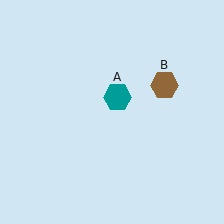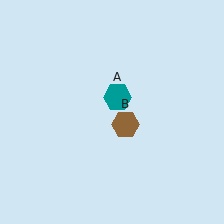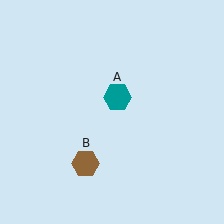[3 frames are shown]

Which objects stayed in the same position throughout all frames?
Teal hexagon (object A) remained stationary.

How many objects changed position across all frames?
1 object changed position: brown hexagon (object B).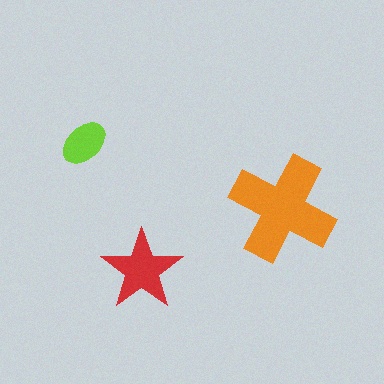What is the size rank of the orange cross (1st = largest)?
1st.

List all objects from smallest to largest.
The lime ellipse, the red star, the orange cross.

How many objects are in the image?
There are 3 objects in the image.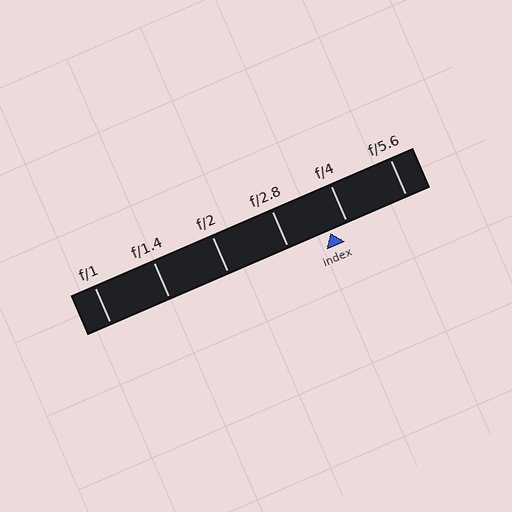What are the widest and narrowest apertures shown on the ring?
The widest aperture shown is f/1 and the narrowest is f/5.6.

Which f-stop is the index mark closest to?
The index mark is closest to f/4.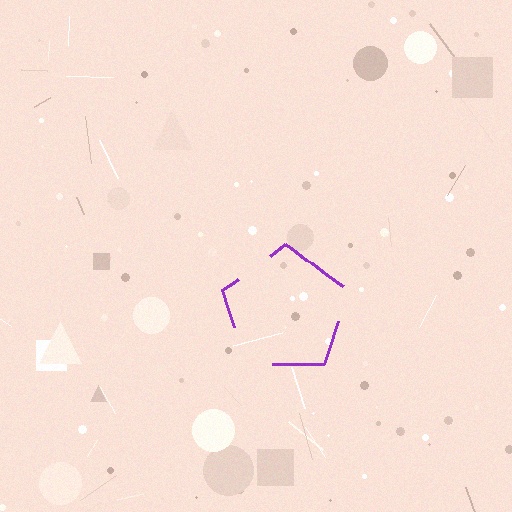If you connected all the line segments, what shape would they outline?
They would outline a pentagon.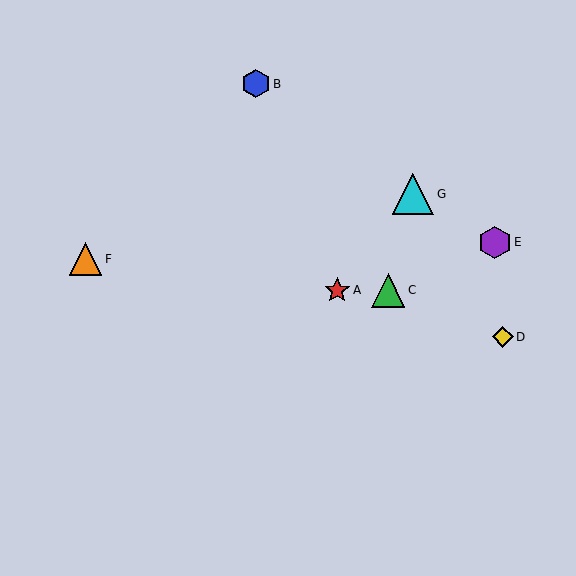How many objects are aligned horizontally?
2 objects (A, C) are aligned horizontally.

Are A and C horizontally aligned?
Yes, both are at y≈290.